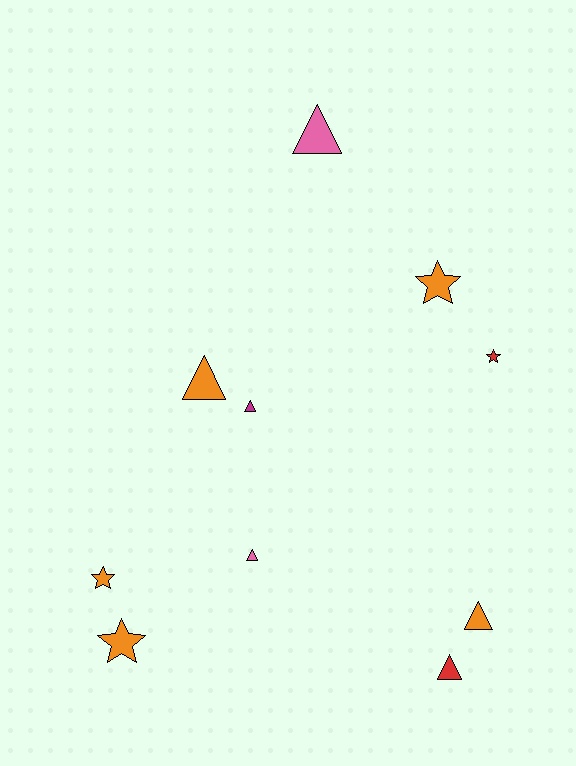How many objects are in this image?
There are 10 objects.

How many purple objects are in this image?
There are no purple objects.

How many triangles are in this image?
There are 6 triangles.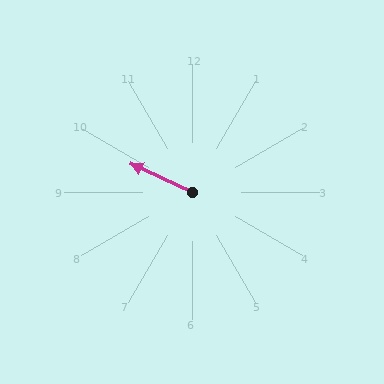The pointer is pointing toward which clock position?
Roughly 10 o'clock.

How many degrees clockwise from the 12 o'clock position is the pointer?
Approximately 295 degrees.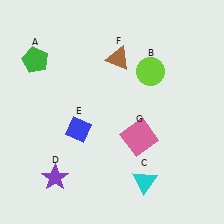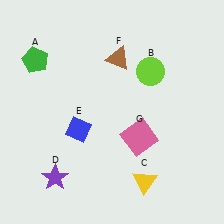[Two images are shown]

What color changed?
The triangle (C) changed from cyan in Image 1 to yellow in Image 2.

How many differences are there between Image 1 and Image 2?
There is 1 difference between the two images.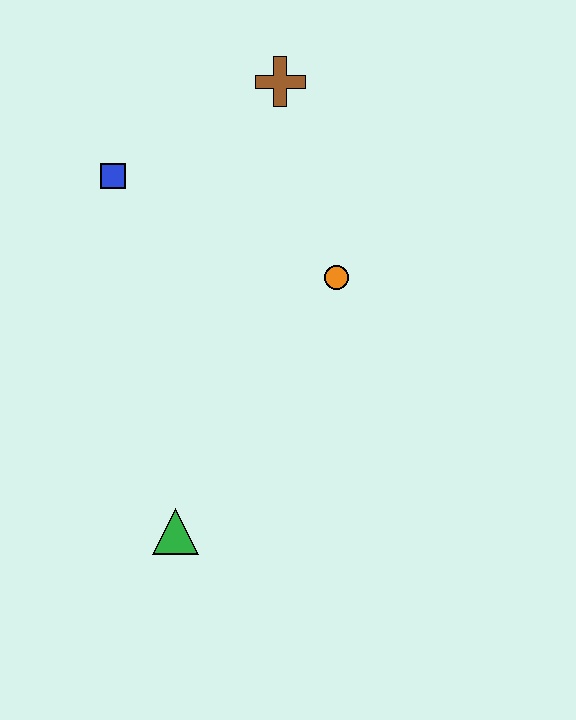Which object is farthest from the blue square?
The green triangle is farthest from the blue square.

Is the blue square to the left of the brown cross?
Yes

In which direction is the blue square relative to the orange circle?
The blue square is to the left of the orange circle.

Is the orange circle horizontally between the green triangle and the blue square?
No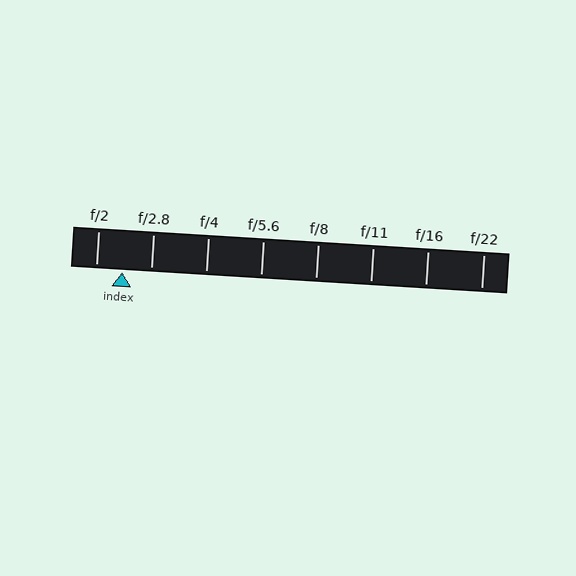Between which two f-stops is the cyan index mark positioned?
The index mark is between f/2 and f/2.8.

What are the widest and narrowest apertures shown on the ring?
The widest aperture shown is f/2 and the narrowest is f/22.